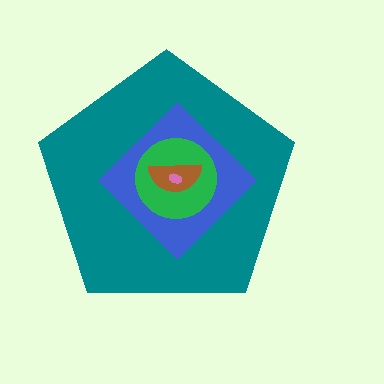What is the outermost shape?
The teal pentagon.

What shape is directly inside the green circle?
The brown semicircle.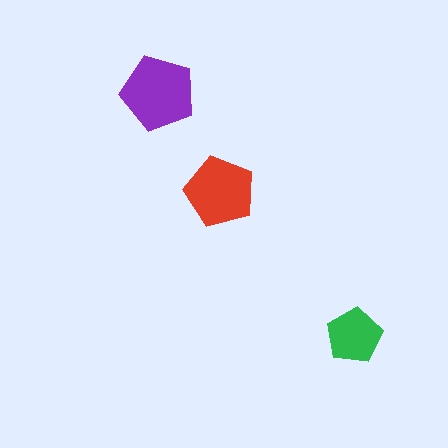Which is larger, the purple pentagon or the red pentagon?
The purple one.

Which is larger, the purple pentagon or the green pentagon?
The purple one.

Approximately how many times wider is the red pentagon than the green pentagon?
About 1.5 times wider.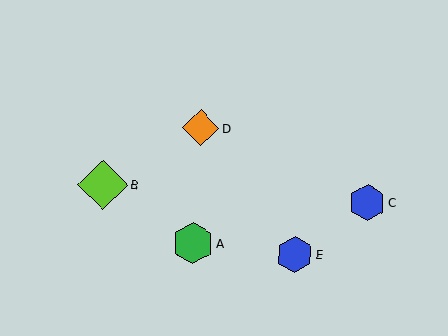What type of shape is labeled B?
Shape B is a lime diamond.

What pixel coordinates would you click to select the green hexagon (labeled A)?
Click at (193, 243) to select the green hexagon A.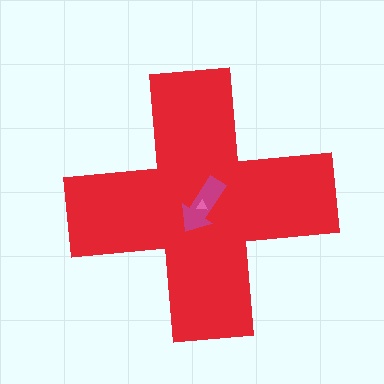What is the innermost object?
The pink triangle.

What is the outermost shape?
The red cross.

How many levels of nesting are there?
3.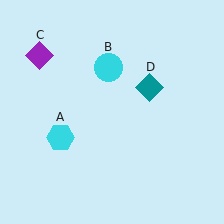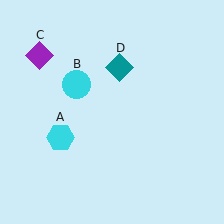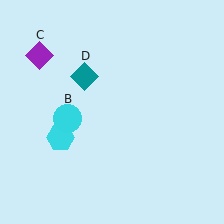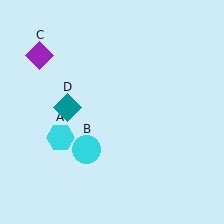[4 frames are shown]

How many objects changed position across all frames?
2 objects changed position: cyan circle (object B), teal diamond (object D).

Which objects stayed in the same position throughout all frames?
Cyan hexagon (object A) and purple diamond (object C) remained stationary.